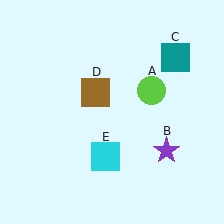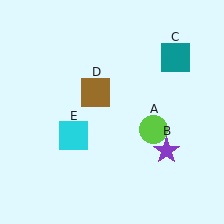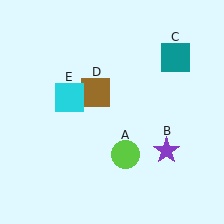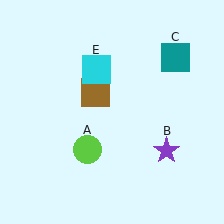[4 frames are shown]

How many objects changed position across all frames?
2 objects changed position: lime circle (object A), cyan square (object E).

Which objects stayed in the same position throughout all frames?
Purple star (object B) and teal square (object C) and brown square (object D) remained stationary.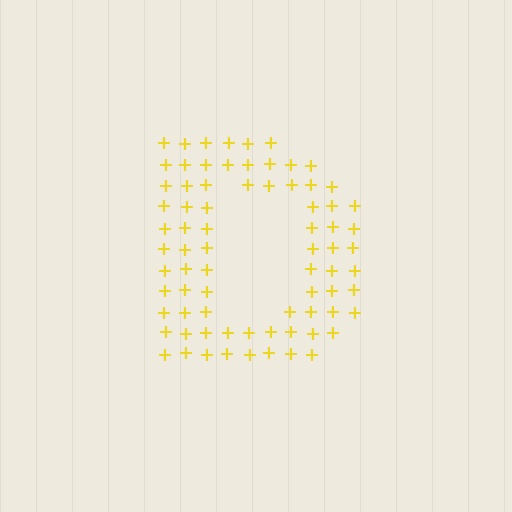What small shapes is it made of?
It is made of small plus signs.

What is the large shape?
The large shape is the letter D.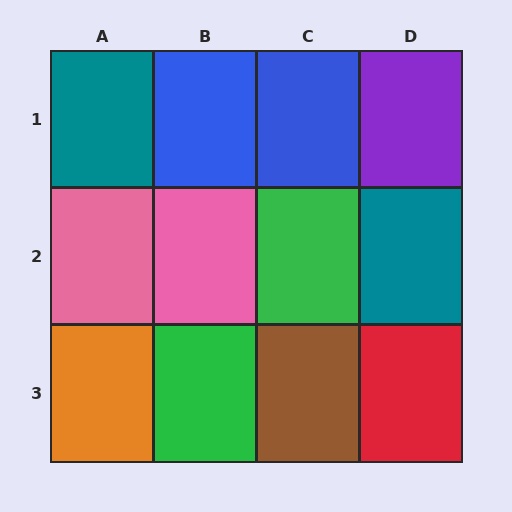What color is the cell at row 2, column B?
Pink.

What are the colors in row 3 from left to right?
Orange, green, brown, red.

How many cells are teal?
2 cells are teal.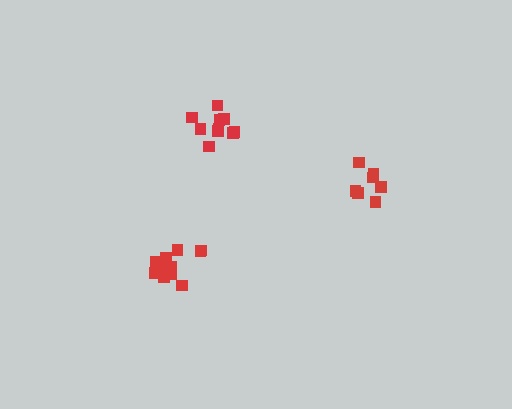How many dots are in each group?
Group 1: 7 dots, Group 2: 10 dots, Group 3: 12 dots (29 total).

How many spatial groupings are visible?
There are 3 spatial groupings.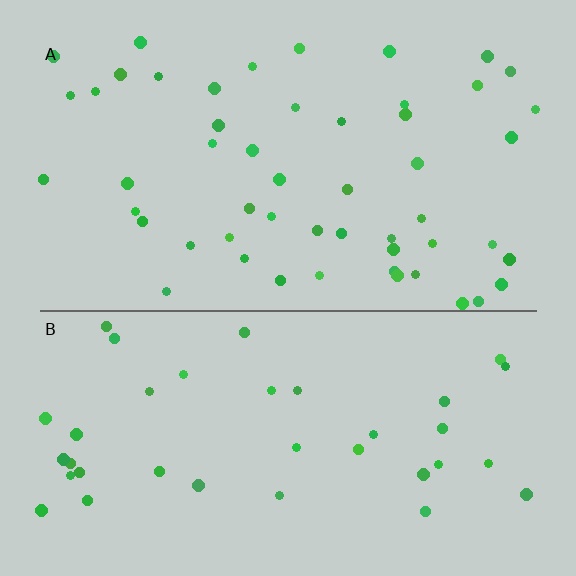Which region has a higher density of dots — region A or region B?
A (the top).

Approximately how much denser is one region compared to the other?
Approximately 1.4× — region A over region B.